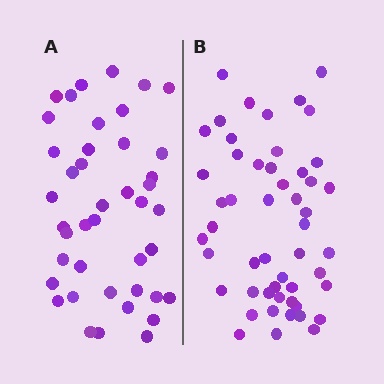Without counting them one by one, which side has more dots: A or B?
Region B (the right region) has more dots.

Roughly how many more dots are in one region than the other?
Region B has roughly 8 or so more dots than region A.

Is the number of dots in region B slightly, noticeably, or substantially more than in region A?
Region B has only slightly more — the two regions are fairly close. The ratio is roughly 1.2 to 1.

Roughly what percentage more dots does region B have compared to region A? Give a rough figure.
About 20% more.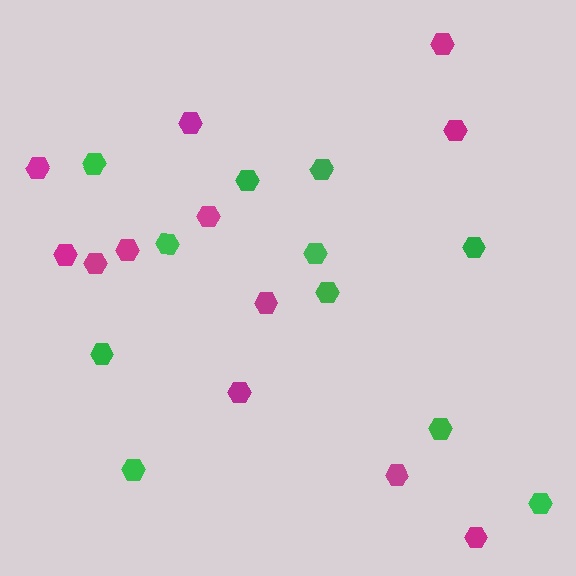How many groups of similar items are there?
There are 2 groups: one group of green hexagons (11) and one group of magenta hexagons (12).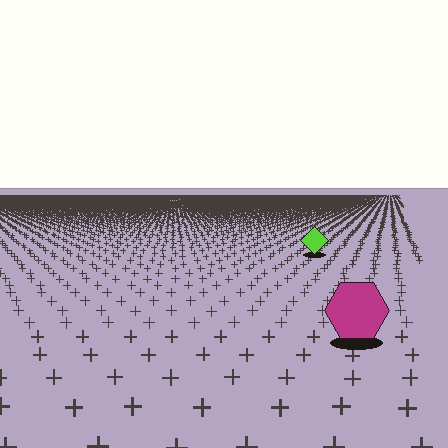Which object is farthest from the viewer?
The lime diamond is farthest from the viewer. It appears smaller and the ground texture around it is denser.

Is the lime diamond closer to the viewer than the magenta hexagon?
No. The magenta hexagon is closer — you can tell from the texture gradient: the ground texture is coarser near it.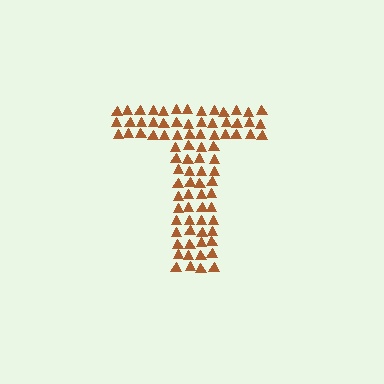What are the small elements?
The small elements are triangles.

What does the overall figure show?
The overall figure shows the letter T.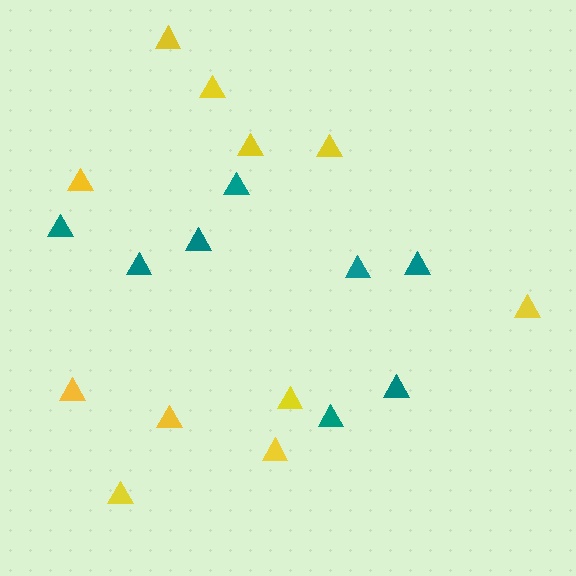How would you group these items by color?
There are 2 groups: one group of yellow triangles (11) and one group of teal triangles (8).